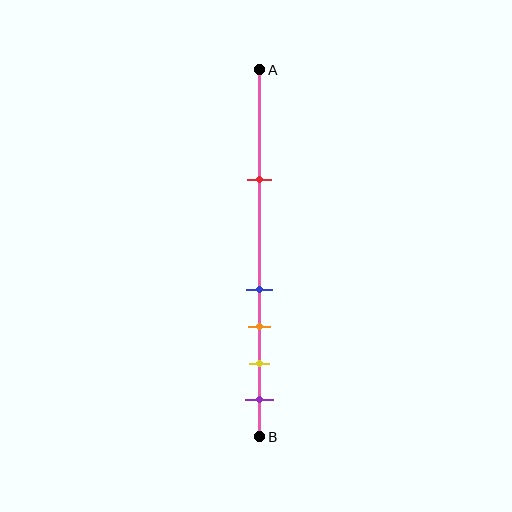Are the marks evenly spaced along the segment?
No, the marks are not evenly spaced.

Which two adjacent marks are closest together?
The blue and orange marks are the closest adjacent pair.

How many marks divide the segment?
There are 5 marks dividing the segment.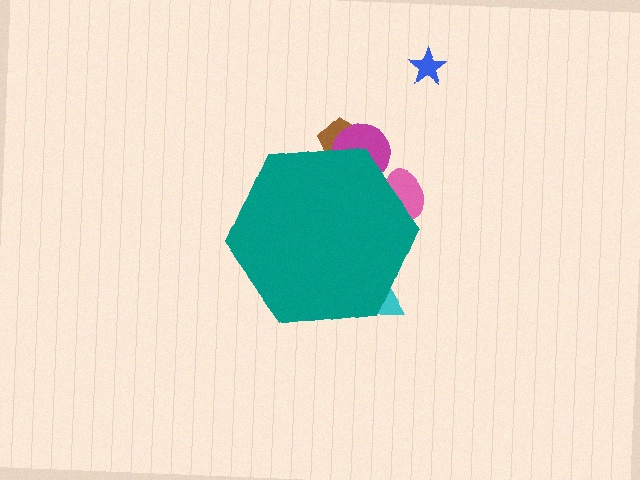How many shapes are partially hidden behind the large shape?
4 shapes are partially hidden.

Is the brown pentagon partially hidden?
Yes, the brown pentagon is partially hidden behind the teal hexagon.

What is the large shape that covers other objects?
A teal hexagon.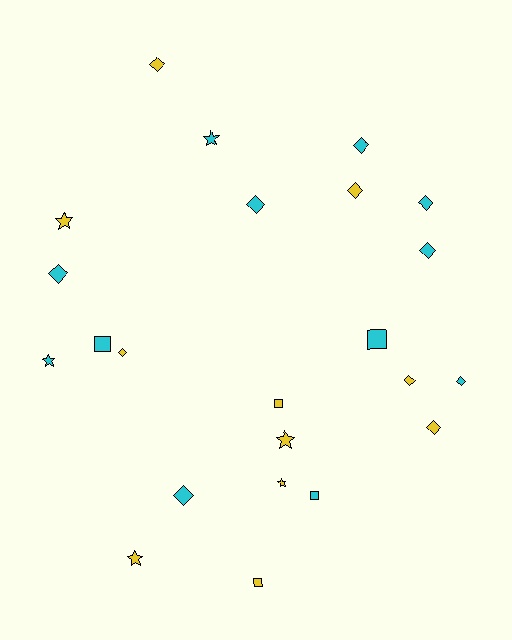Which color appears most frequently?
Cyan, with 12 objects.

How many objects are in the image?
There are 23 objects.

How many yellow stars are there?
There are 4 yellow stars.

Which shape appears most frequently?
Diamond, with 12 objects.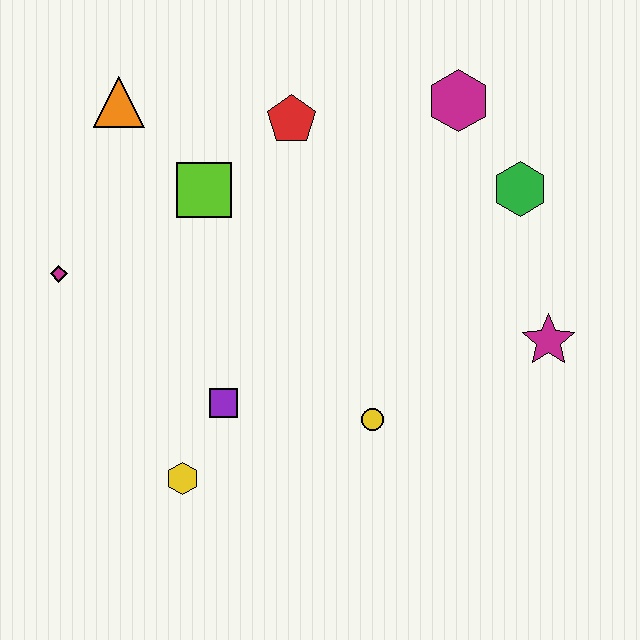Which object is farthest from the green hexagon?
The magenta diamond is farthest from the green hexagon.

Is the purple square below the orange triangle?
Yes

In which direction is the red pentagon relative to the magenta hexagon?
The red pentagon is to the left of the magenta hexagon.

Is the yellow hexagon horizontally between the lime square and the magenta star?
No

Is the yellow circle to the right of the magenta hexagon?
No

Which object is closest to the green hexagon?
The magenta hexagon is closest to the green hexagon.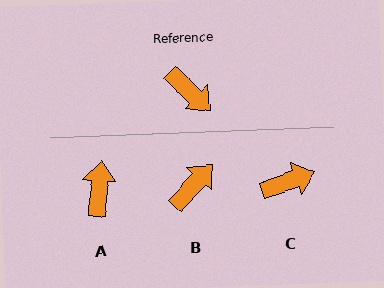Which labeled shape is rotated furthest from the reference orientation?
A, about 129 degrees away.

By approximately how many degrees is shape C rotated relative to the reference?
Approximately 64 degrees counter-clockwise.